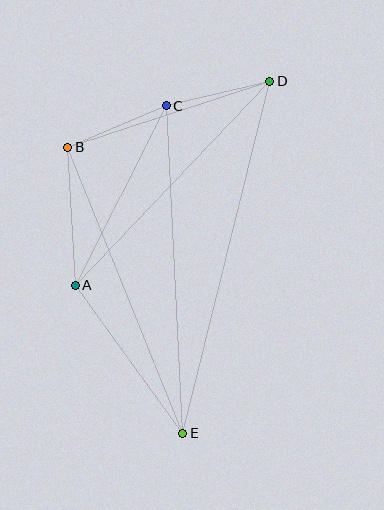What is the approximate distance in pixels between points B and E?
The distance between B and E is approximately 309 pixels.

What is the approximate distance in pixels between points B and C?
The distance between B and C is approximately 107 pixels.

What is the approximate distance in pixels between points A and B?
The distance between A and B is approximately 139 pixels.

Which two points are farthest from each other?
Points D and E are farthest from each other.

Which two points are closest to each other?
Points C and D are closest to each other.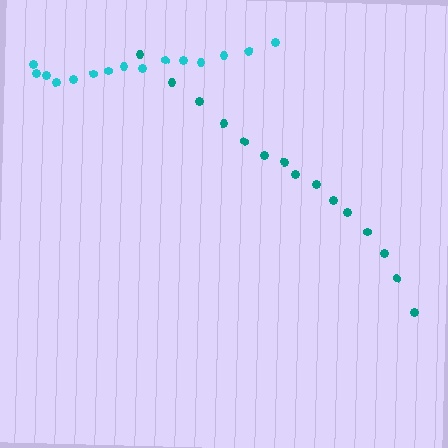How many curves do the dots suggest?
There are 2 distinct paths.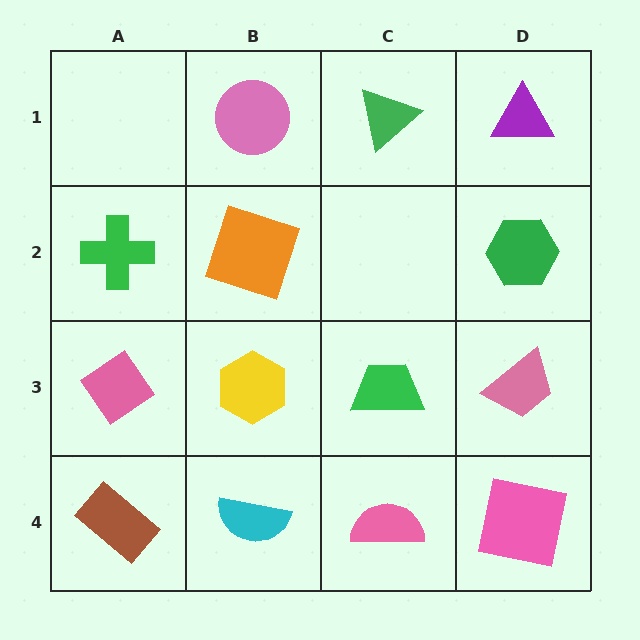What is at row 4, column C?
A pink semicircle.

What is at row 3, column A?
A pink diamond.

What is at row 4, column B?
A cyan semicircle.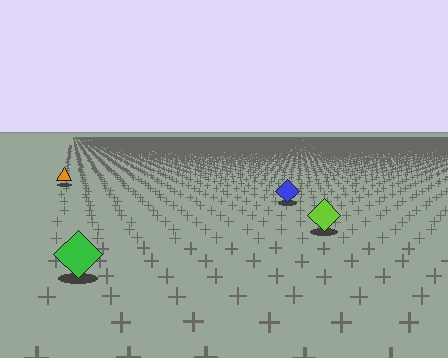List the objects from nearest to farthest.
From nearest to farthest: the green diamond, the lime diamond, the blue diamond, the orange triangle.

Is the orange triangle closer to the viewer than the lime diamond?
No. The lime diamond is closer — you can tell from the texture gradient: the ground texture is coarser near it.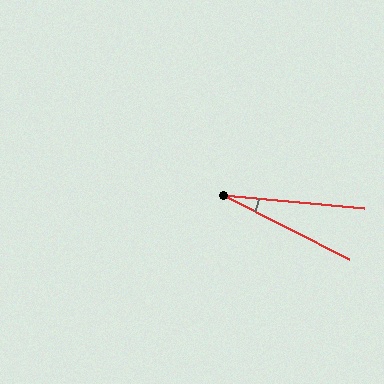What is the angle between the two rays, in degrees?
Approximately 21 degrees.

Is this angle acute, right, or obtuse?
It is acute.